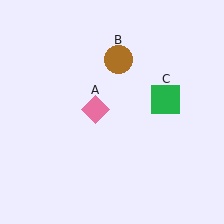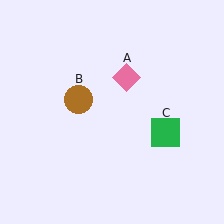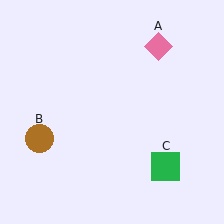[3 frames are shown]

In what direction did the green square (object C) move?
The green square (object C) moved down.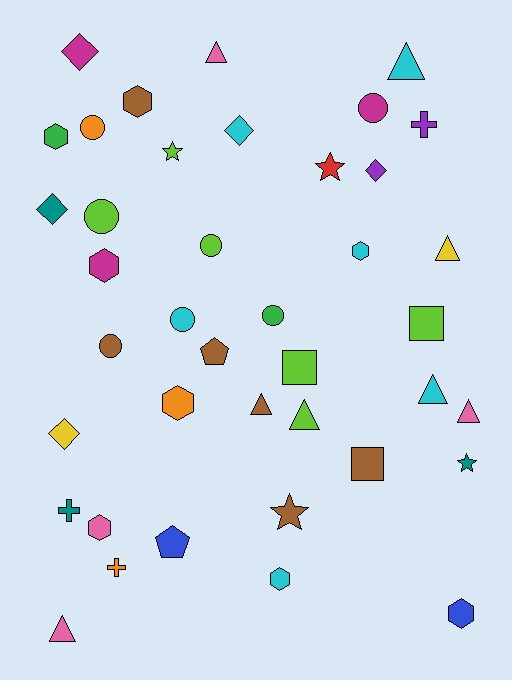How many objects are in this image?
There are 40 objects.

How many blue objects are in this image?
There are 2 blue objects.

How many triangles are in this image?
There are 8 triangles.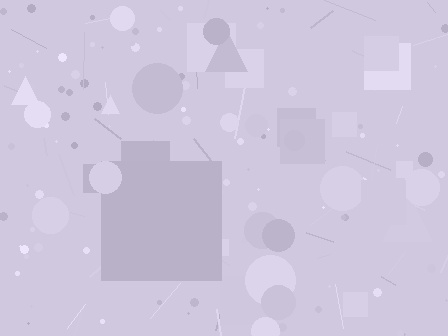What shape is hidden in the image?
A square is hidden in the image.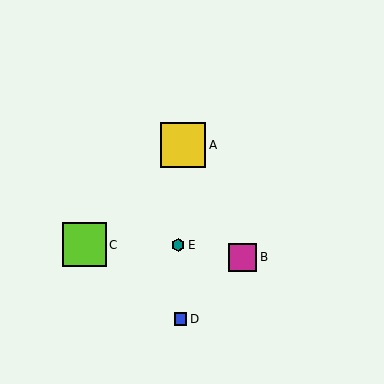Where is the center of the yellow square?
The center of the yellow square is at (183, 145).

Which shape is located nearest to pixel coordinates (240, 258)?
The magenta square (labeled B) at (242, 257) is nearest to that location.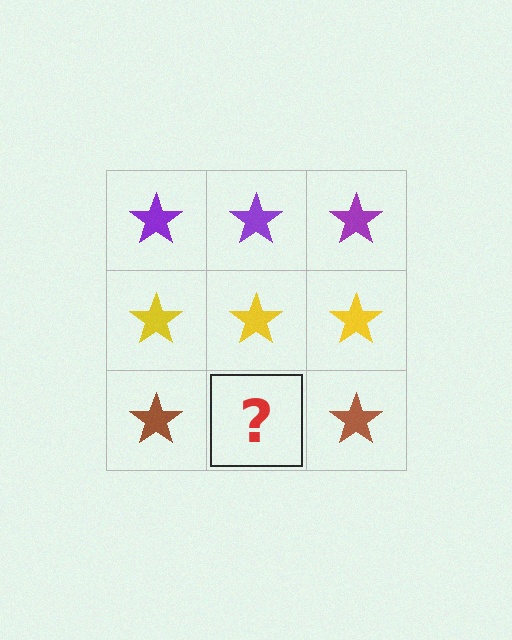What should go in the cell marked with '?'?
The missing cell should contain a brown star.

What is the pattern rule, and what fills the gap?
The rule is that each row has a consistent color. The gap should be filled with a brown star.